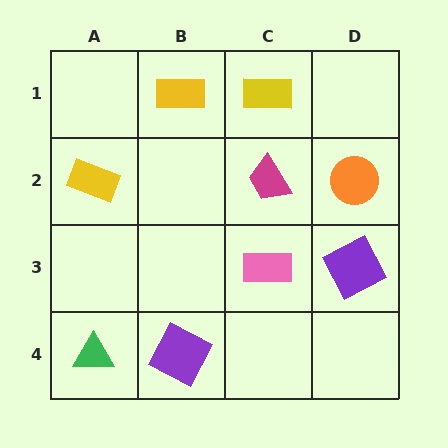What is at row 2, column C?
A magenta trapezoid.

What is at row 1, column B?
A yellow rectangle.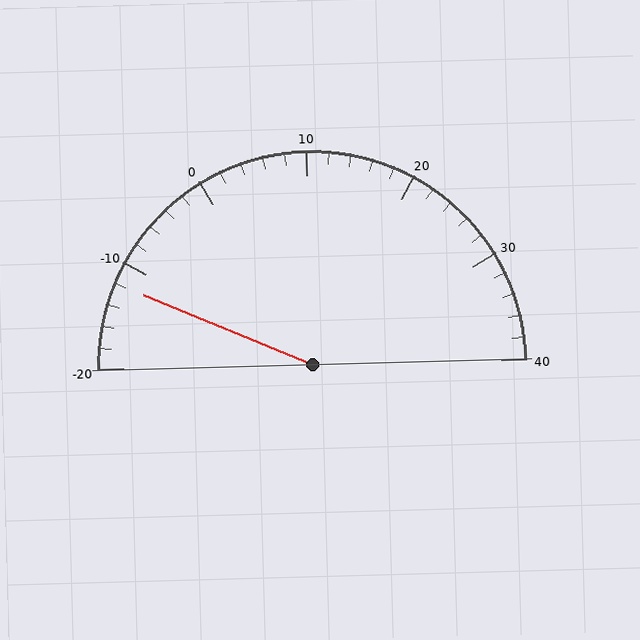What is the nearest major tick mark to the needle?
The nearest major tick mark is -10.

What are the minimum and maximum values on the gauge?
The gauge ranges from -20 to 40.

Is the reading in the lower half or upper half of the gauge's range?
The reading is in the lower half of the range (-20 to 40).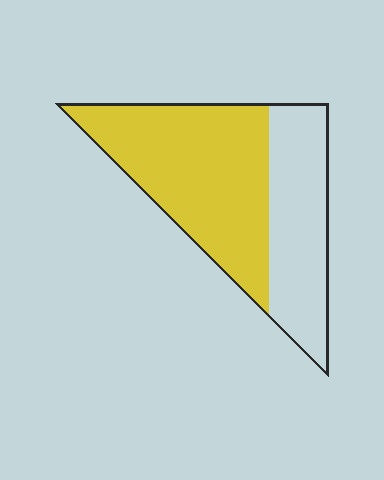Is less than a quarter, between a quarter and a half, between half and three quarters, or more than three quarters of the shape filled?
Between half and three quarters.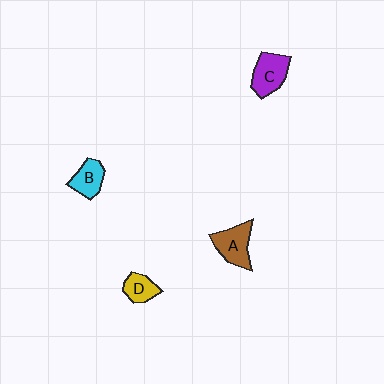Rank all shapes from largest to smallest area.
From largest to smallest: A (brown), C (purple), B (cyan), D (yellow).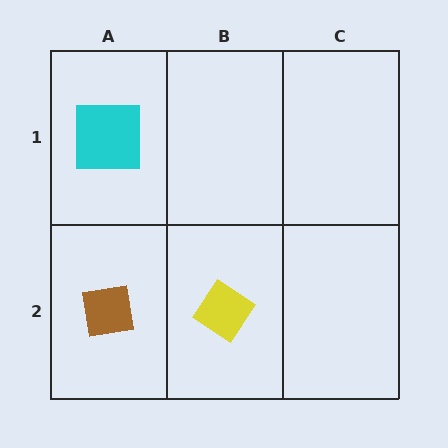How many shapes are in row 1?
1 shape.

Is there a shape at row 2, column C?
No, that cell is empty.